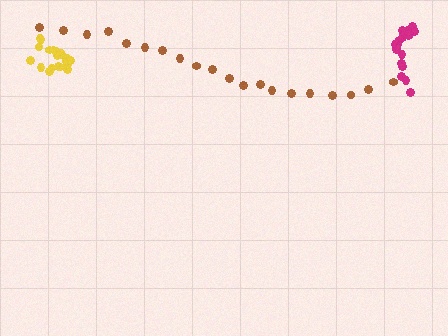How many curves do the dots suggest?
There are 3 distinct paths.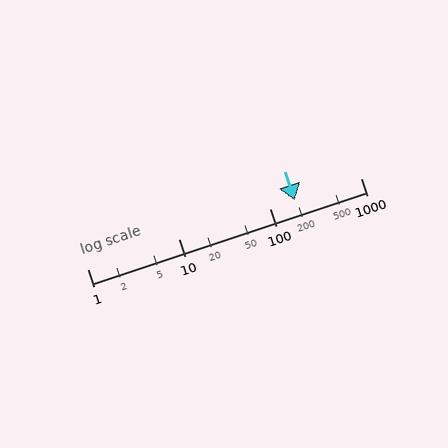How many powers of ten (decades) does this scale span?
The scale spans 3 decades, from 1 to 1000.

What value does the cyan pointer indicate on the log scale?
The pointer indicates approximately 190.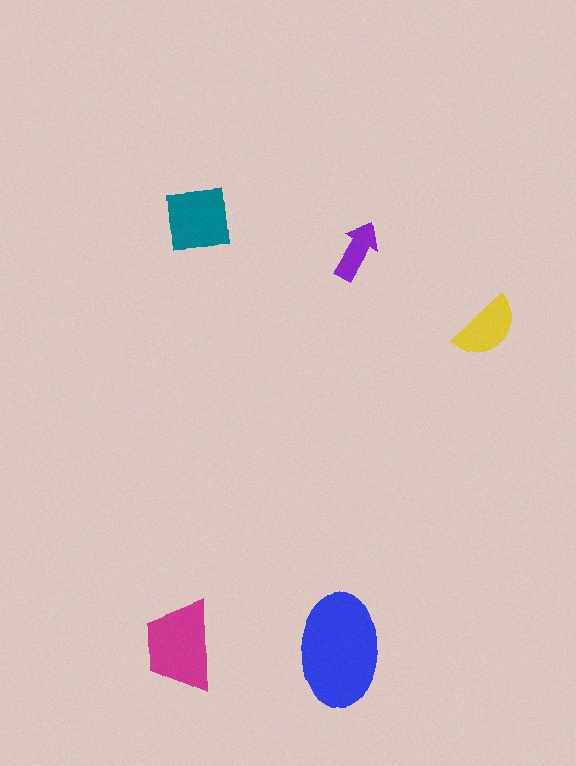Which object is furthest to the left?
The magenta trapezoid is leftmost.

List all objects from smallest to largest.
The purple arrow, the yellow semicircle, the teal square, the magenta trapezoid, the blue ellipse.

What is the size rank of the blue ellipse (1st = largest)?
1st.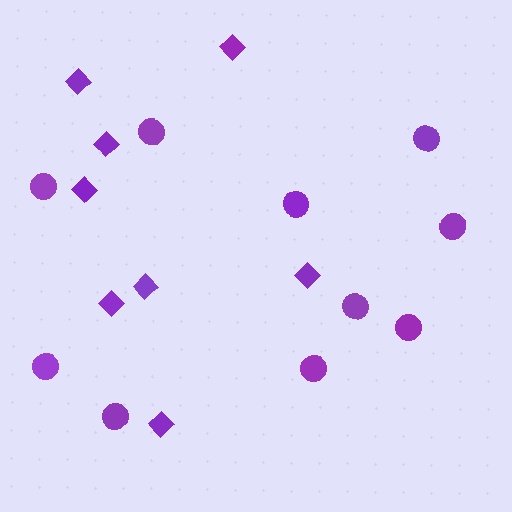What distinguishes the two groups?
There are 2 groups: one group of diamonds (8) and one group of circles (10).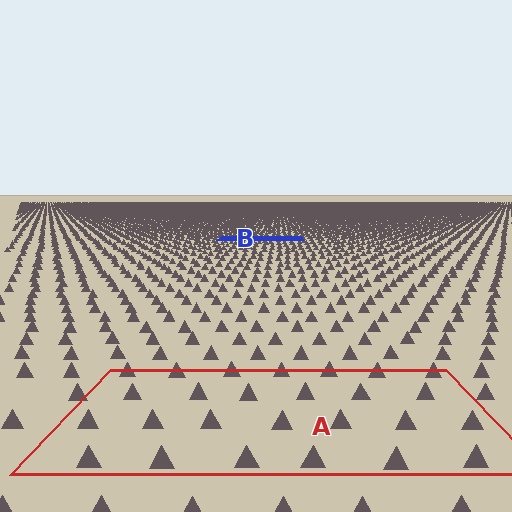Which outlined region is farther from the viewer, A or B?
Region B is farther from the viewer — the texture elements inside it appear smaller and more densely packed.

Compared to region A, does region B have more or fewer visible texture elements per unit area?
Region B has more texture elements per unit area — they are packed more densely because it is farther away.